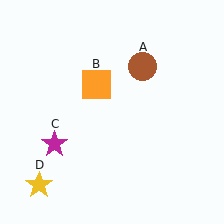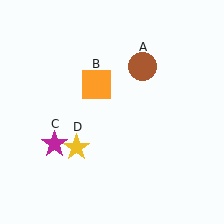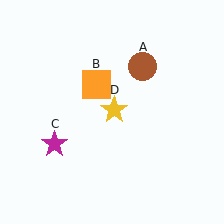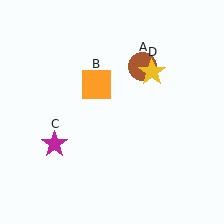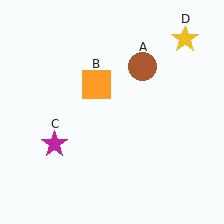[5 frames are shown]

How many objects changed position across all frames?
1 object changed position: yellow star (object D).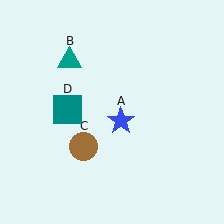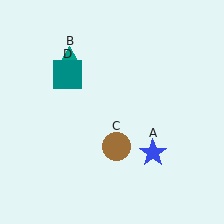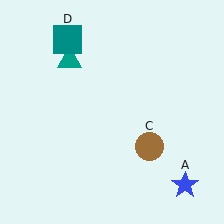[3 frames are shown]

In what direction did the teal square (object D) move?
The teal square (object D) moved up.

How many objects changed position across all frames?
3 objects changed position: blue star (object A), brown circle (object C), teal square (object D).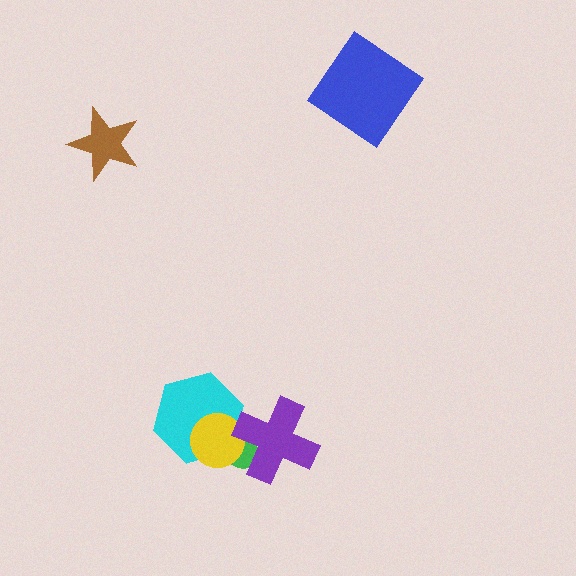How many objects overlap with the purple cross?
3 objects overlap with the purple cross.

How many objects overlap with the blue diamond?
0 objects overlap with the blue diamond.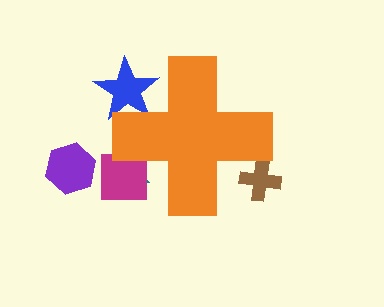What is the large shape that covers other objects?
An orange cross.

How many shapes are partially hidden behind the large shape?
4 shapes are partially hidden.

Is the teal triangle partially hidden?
Yes, the teal triangle is partially hidden behind the orange cross.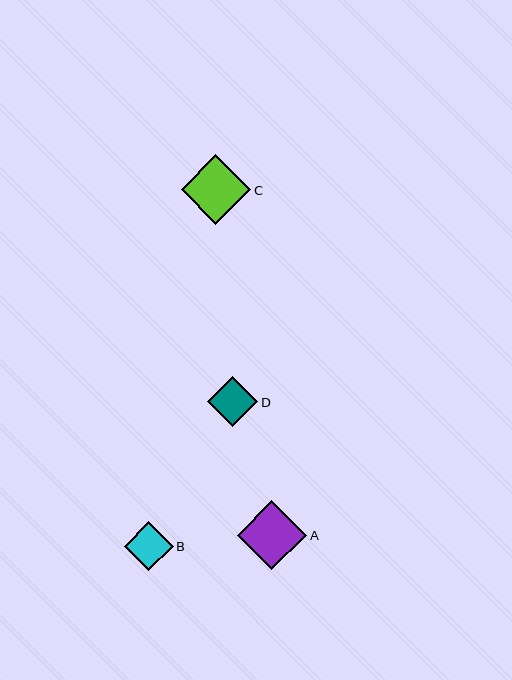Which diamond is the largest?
Diamond A is the largest with a size of approximately 70 pixels.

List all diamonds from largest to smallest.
From largest to smallest: A, C, D, B.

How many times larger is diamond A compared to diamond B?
Diamond A is approximately 1.4 times the size of diamond B.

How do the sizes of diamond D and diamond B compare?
Diamond D and diamond B are approximately the same size.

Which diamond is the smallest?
Diamond B is the smallest with a size of approximately 49 pixels.